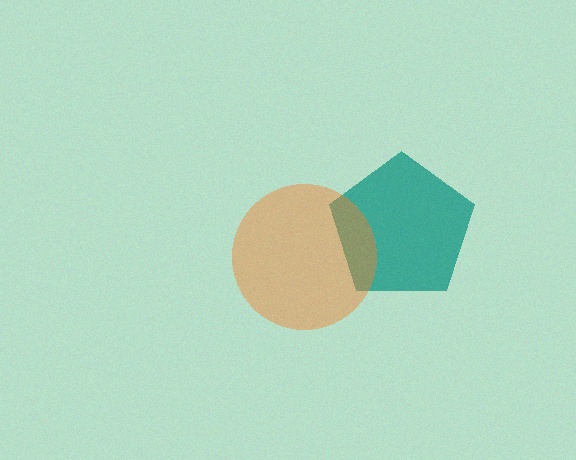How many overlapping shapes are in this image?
There are 2 overlapping shapes in the image.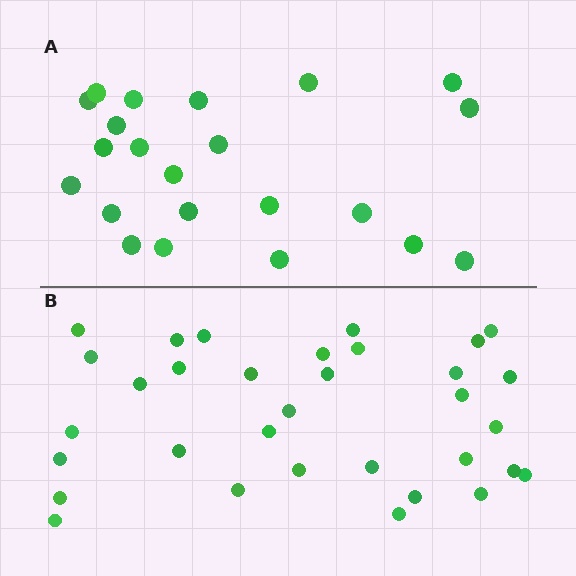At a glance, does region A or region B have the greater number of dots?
Region B (the bottom region) has more dots.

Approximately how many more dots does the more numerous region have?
Region B has roughly 12 or so more dots than region A.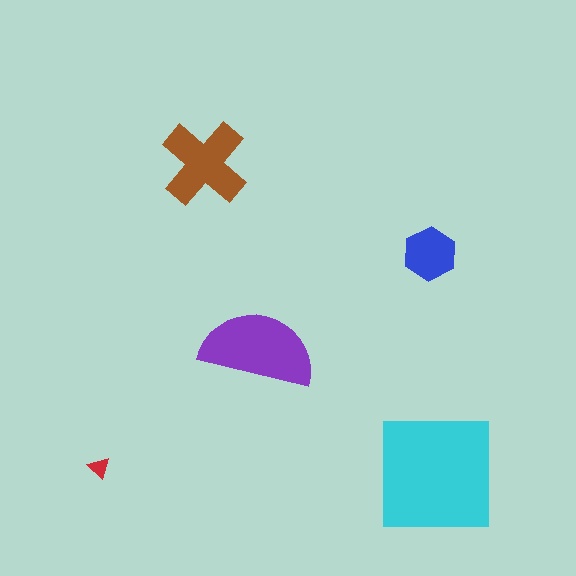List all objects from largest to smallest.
The cyan square, the purple semicircle, the brown cross, the blue hexagon, the red triangle.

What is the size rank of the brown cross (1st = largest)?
3rd.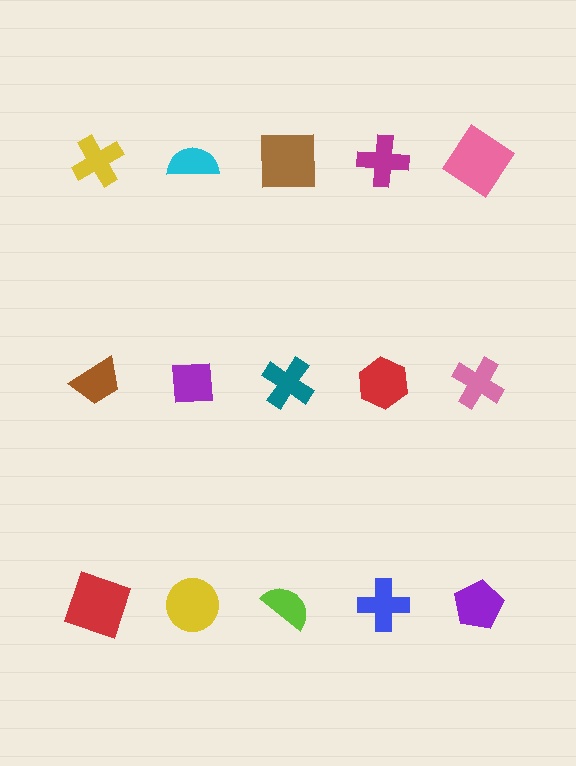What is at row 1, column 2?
A cyan semicircle.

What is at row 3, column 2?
A yellow circle.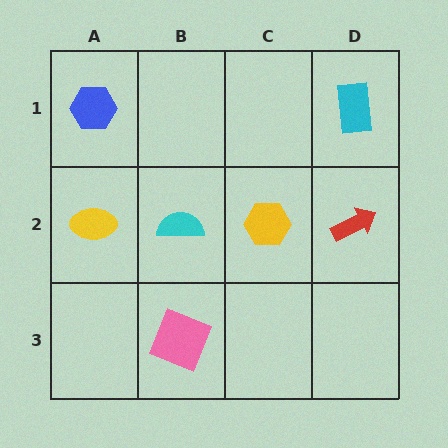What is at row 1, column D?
A cyan rectangle.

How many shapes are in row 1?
2 shapes.